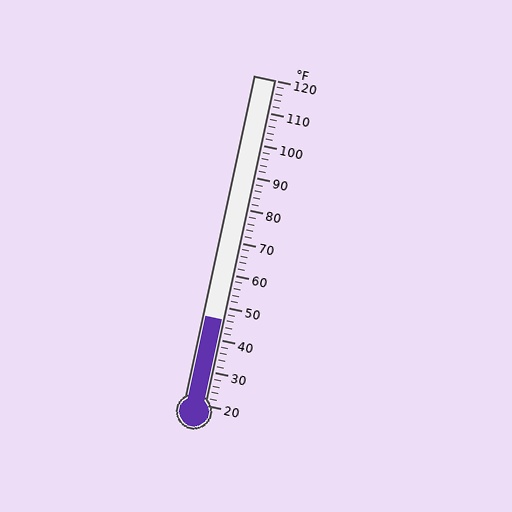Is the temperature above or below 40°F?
The temperature is above 40°F.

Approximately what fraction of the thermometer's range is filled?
The thermometer is filled to approximately 25% of its range.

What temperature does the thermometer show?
The thermometer shows approximately 46°F.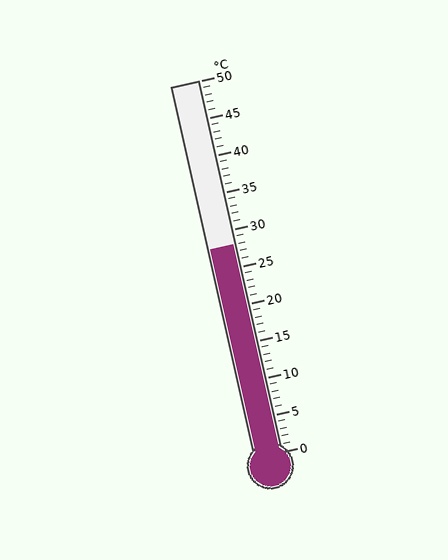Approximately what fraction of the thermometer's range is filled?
The thermometer is filled to approximately 55% of its range.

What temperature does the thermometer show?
The thermometer shows approximately 28°C.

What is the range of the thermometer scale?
The thermometer scale ranges from 0°C to 50°C.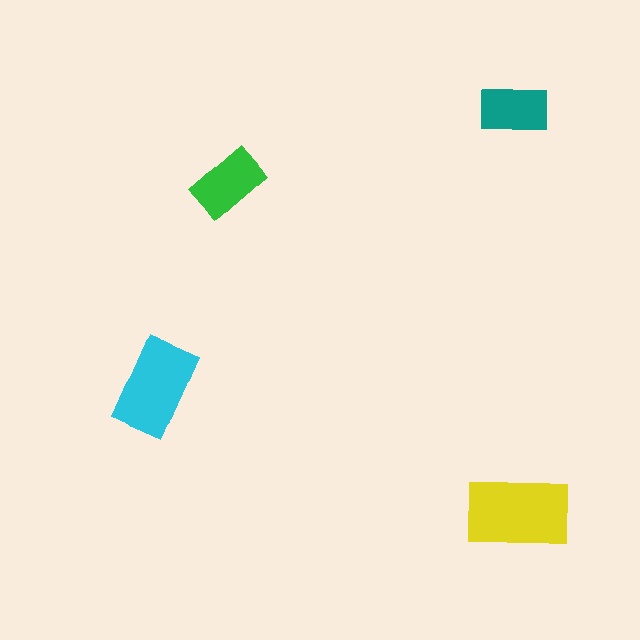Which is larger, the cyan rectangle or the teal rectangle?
The cyan one.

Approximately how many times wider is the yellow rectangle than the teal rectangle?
About 1.5 times wider.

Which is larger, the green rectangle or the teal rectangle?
The green one.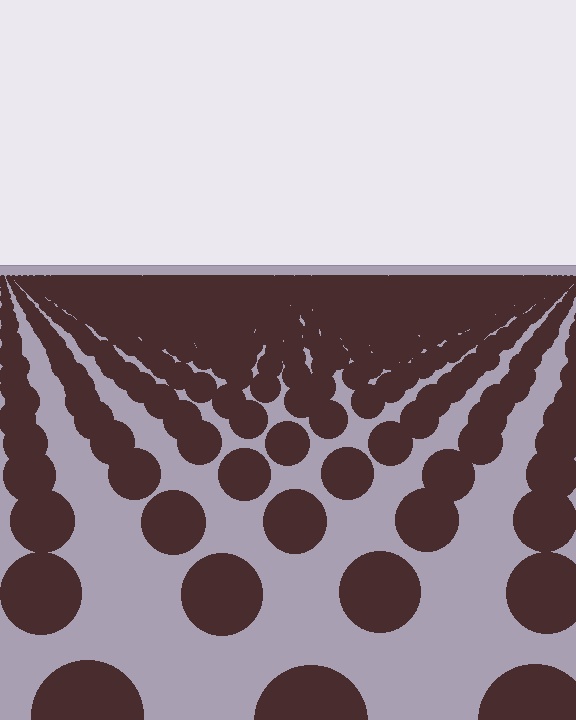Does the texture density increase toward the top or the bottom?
Density increases toward the top.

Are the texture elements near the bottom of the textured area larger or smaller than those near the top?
Larger. Near the bottom, elements are closer to the viewer and appear at a bigger on-screen size.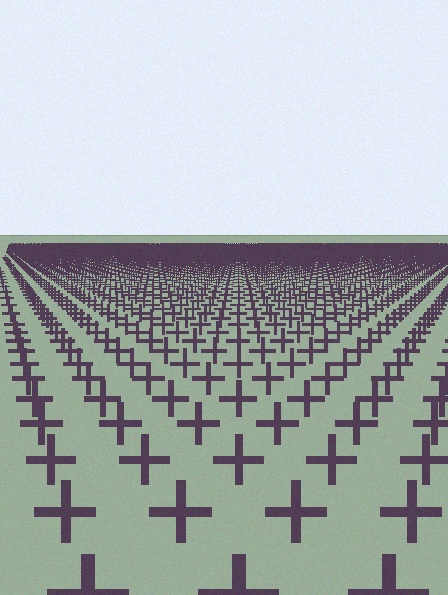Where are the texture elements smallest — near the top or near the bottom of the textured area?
Near the top.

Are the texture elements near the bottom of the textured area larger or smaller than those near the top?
Larger. Near the bottom, elements are closer to the viewer and appear at a bigger on-screen size.